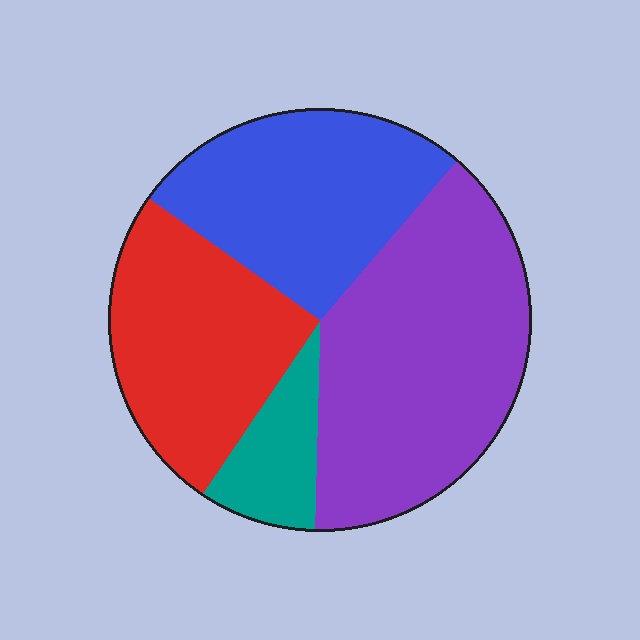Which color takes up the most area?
Purple, at roughly 40%.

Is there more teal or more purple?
Purple.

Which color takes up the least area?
Teal, at roughly 10%.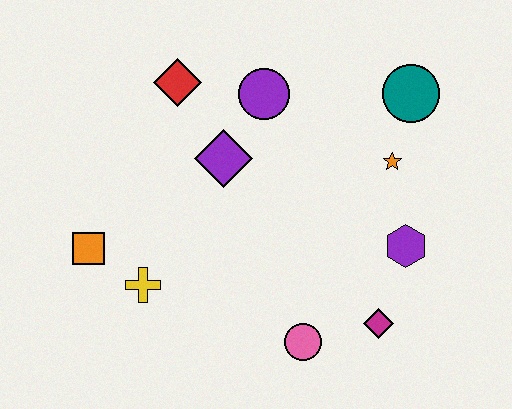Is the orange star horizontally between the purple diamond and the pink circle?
No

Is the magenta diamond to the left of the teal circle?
Yes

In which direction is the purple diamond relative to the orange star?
The purple diamond is to the left of the orange star.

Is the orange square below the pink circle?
No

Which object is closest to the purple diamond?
The purple circle is closest to the purple diamond.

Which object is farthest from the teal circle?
The orange square is farthest from the teal circle.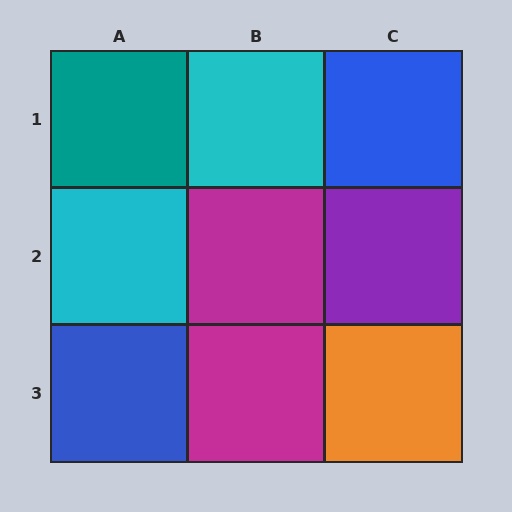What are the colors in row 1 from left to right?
Teal, cyan, blue.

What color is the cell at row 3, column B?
Magenta.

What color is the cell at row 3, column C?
Orange.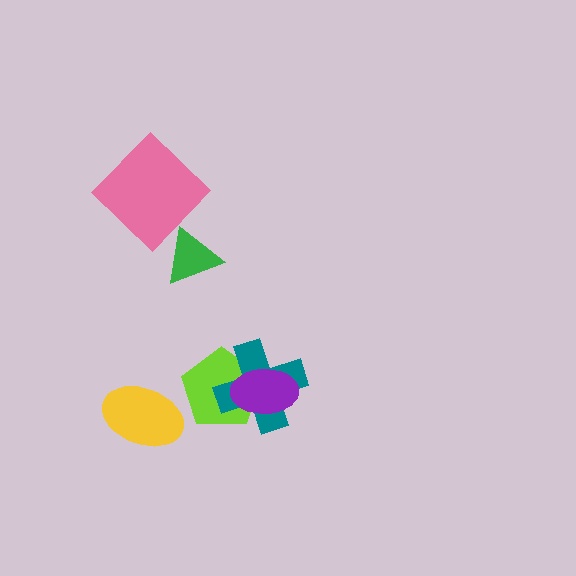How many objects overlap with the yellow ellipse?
0 objects overlap with the yellow ellipse.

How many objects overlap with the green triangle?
0 objects overlap with the green triangle.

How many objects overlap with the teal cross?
2 objects overlap with the teal cross.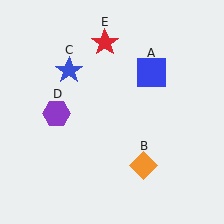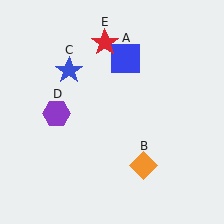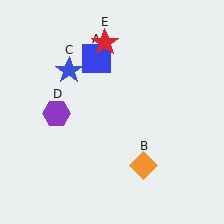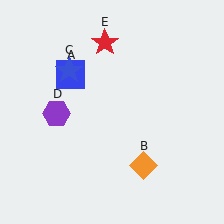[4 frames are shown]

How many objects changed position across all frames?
1 object changed position: blue square (object A).